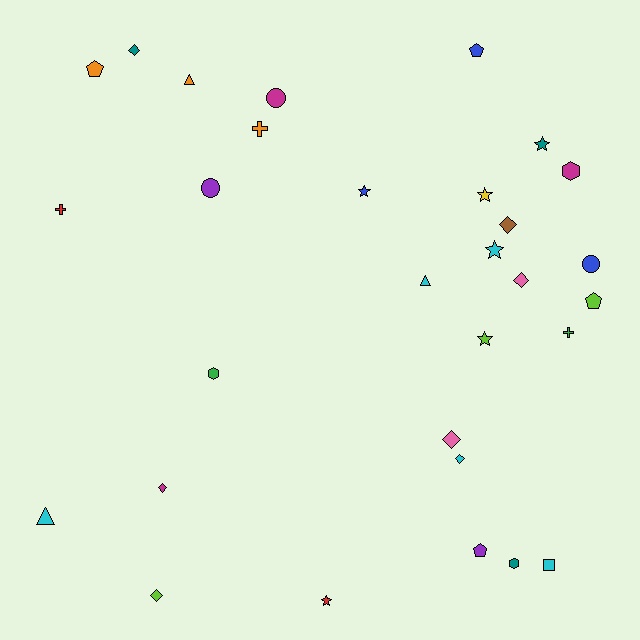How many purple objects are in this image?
There are 2 purple objects.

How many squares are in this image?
There is 1 square.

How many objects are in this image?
There are 30 objects.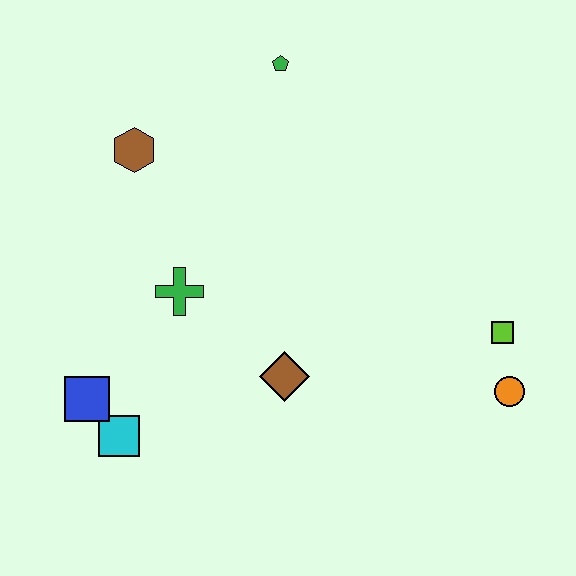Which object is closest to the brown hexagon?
The green cross is closest to the brown hexagon.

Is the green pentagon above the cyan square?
Yes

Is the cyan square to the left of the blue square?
No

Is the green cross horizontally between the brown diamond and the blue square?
Yes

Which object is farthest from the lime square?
The blue square is farthest from the lime square.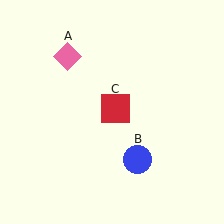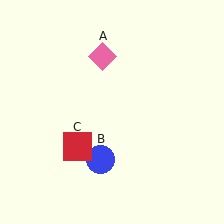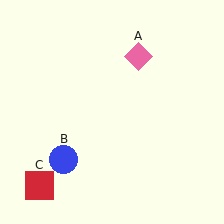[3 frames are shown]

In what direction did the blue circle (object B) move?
The blue circle (object B) moved left.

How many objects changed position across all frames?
3 objects changed position: pink diamond (object A), blue circle (object B), red square (object C).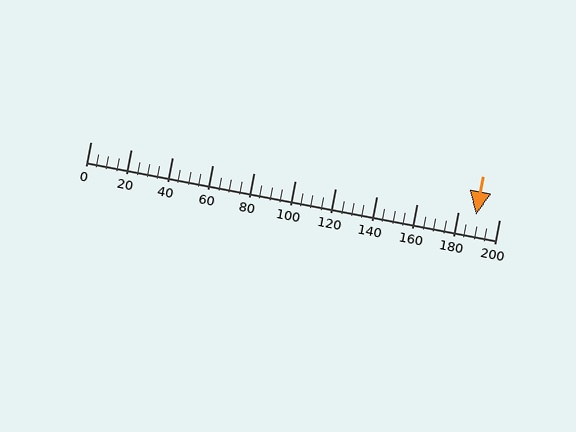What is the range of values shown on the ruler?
The ruler shows values from 0 to 200.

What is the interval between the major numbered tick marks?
The major tick marks are spaced 20 units apart.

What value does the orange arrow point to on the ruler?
The orange arrow points to approximately 188.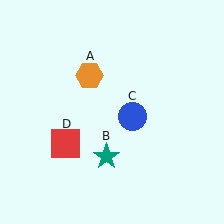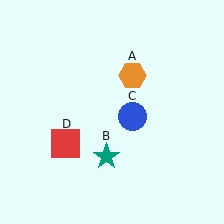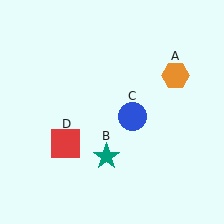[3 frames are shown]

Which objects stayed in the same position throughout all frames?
Teal star (object B) and blue circle (object C) and red square (object D) remained stationary.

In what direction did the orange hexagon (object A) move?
The orange hexagon (object A) moved right.